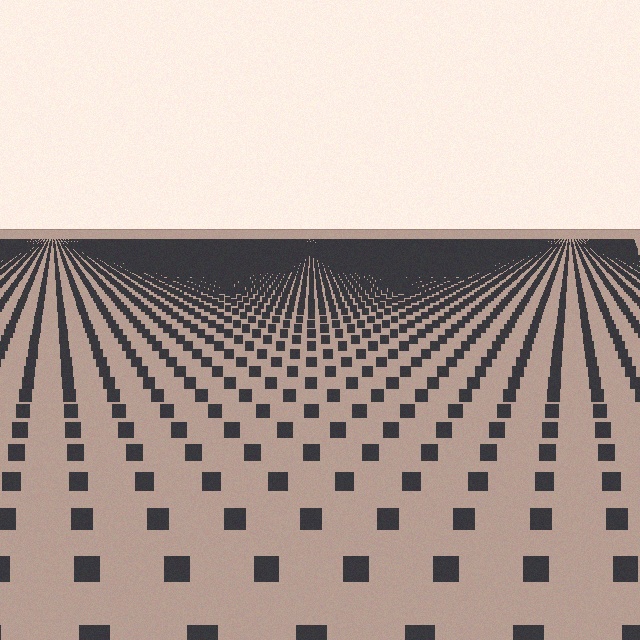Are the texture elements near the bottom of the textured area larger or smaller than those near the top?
Larger. Near the bottom, elements are closer to the viewer and appear at a bigger on-screen size.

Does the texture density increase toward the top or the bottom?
Density increases toward the top.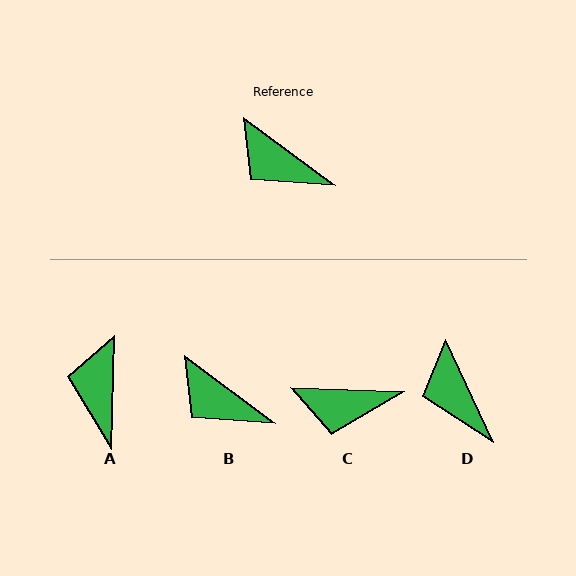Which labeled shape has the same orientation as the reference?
B.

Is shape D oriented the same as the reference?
No, it is off by about 28 degrees.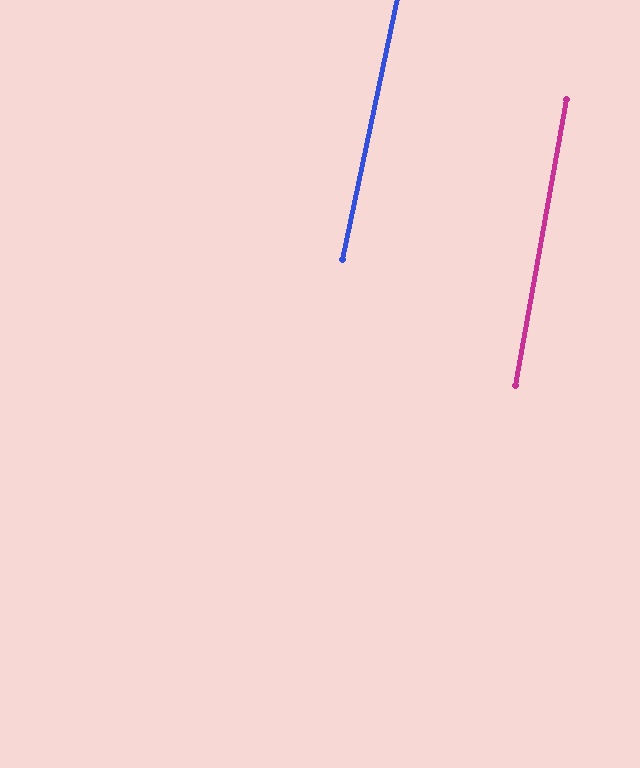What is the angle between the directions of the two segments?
Approximately 2 degrees.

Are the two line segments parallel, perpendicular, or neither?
Parallel — their directions differ by only 1.9°.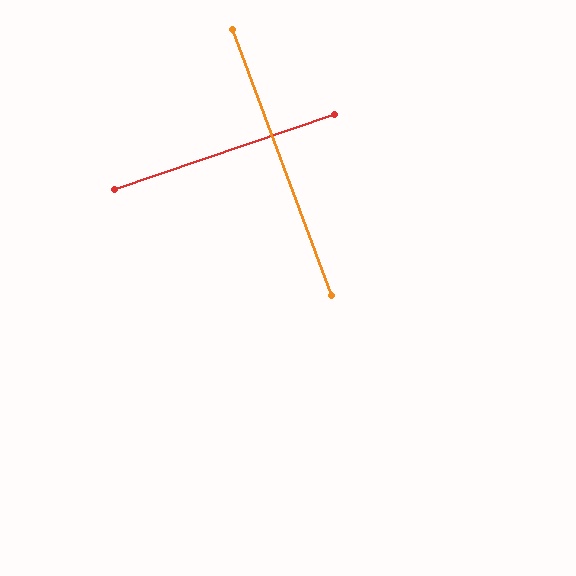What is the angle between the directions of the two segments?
Approximately 89 degrees.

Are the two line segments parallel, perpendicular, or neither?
Perpendicular — they meet at approximately 89°.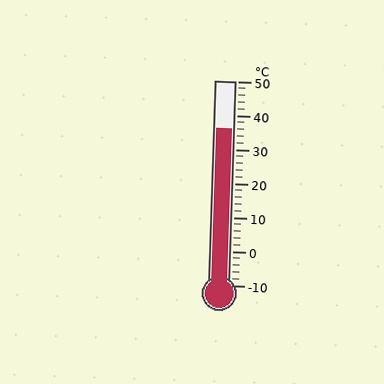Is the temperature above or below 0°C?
The temperature is above 0°C.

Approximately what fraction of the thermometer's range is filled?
The thermometer is filled to approximately 75% of its range.